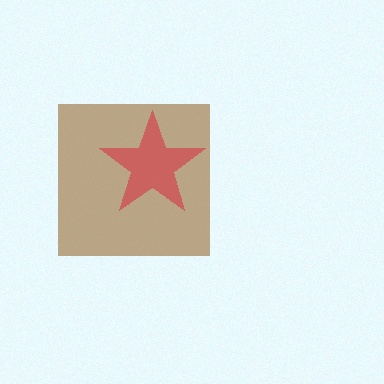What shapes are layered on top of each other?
The layered shapes are: a brown square, a red star.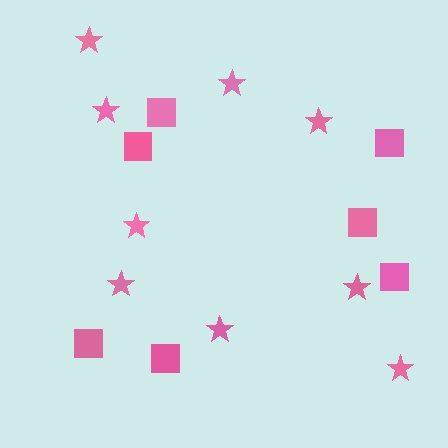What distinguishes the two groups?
There are 2 groups: one group of stars (9) and one group of squares (7).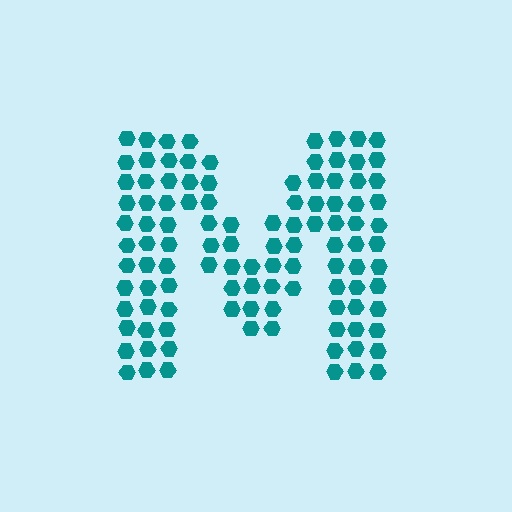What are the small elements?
The small elements are hexagons.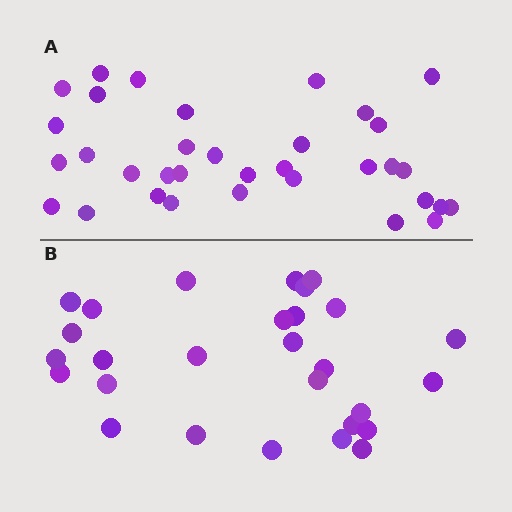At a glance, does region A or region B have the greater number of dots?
Region A (the top region) has more dots.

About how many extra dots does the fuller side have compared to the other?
Region A has about 6 more dots than region B.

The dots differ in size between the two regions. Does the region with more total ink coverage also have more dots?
No. Region B has more total ink coverage because its dots are larger, but region A actually contains more individual dots. Total area can be misleading — the number of items is what matters here.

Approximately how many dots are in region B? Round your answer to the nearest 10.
About 30 dots. (The exact count is 28, which rounds to 30.)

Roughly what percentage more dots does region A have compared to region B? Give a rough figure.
About 20% more.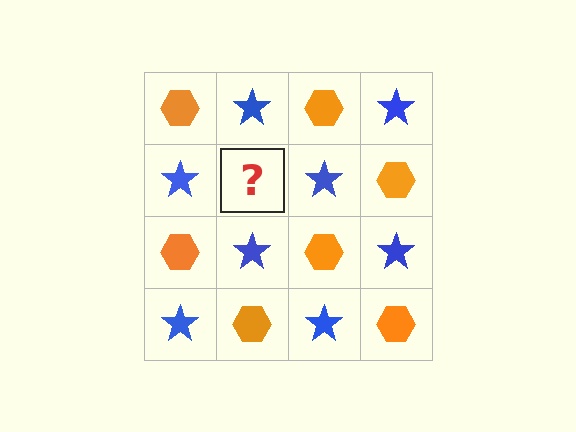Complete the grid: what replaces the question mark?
The question mark should be replaced with an orange hexagon.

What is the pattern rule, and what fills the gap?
The rule is that it alternates orange hexagon and blue star in a checkerboard pattern. The gap should be filled with an orange hexagon.